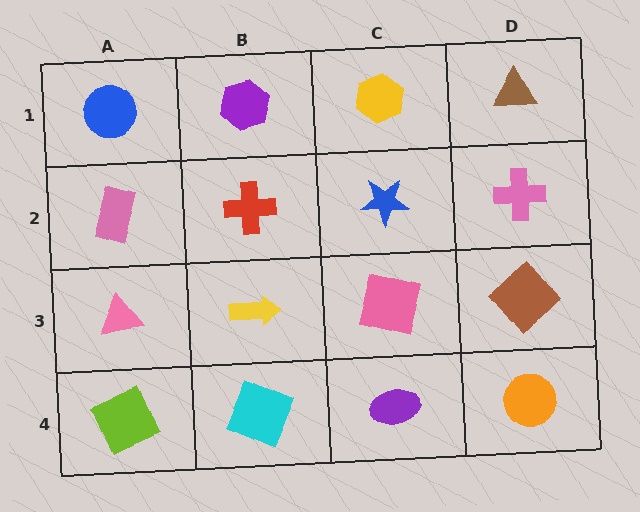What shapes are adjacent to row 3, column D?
A pink cross (row 2, column D), an orange circle (row 4, column D), a pink square (row 3, column C).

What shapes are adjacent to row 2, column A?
A blue circle (row 1, column A), a pink triangle (row 3, column A), a red cross (row 2, column B).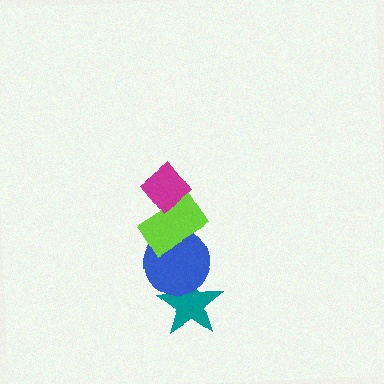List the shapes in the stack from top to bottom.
From top to bottom: the magenta diamond, the lime rectangle, the blue circle, the teal star.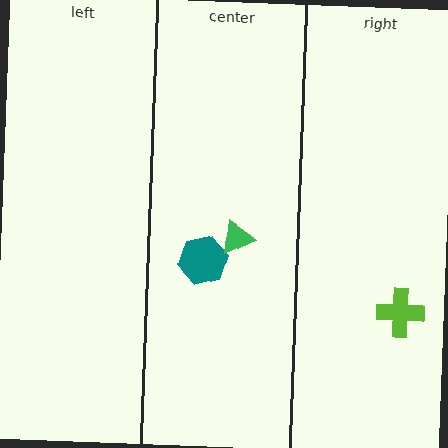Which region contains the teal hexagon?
The center region.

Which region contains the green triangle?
The center region.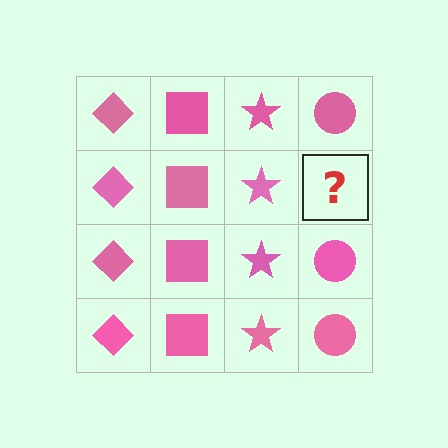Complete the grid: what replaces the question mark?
The question mark should be replaced with a pink circle.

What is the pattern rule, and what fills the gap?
The rule is that each column has a consistent shape. The gap should be filled with a pink circle.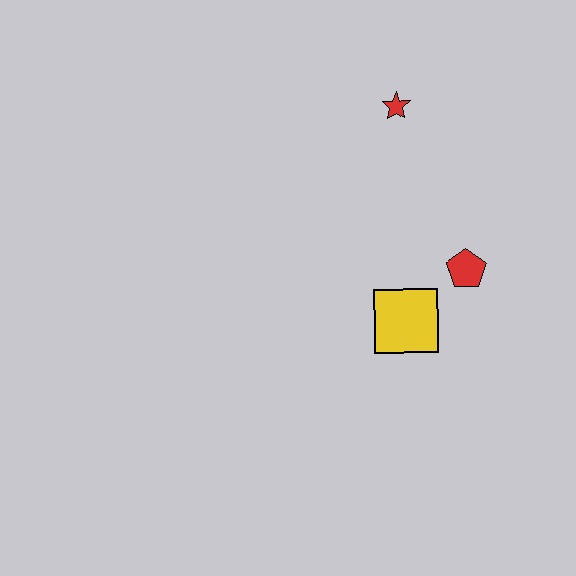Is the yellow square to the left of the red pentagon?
Yes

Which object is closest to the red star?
The red pentagon is closest to the red star.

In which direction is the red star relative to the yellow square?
The red star is above the yellow square.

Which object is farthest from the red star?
The yellow square is farthest from the red star.